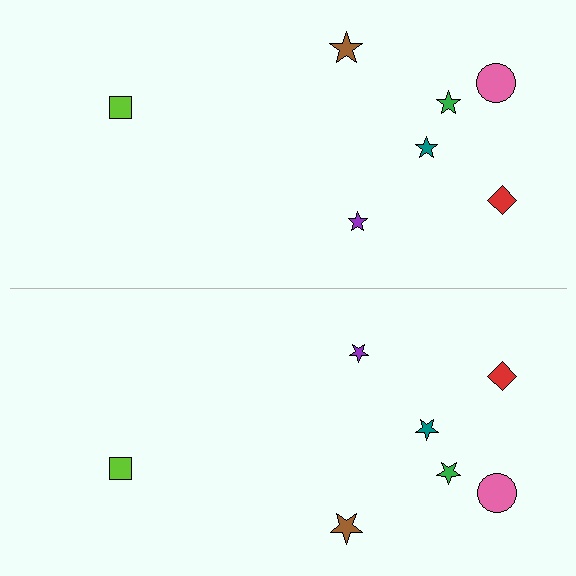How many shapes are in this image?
There are 14 shapes in this image.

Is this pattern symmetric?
Yes, this pattern has bilateral (reflection) symmetry.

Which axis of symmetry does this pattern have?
The pattern has a horizontal axis of symmetry running through the center of the image.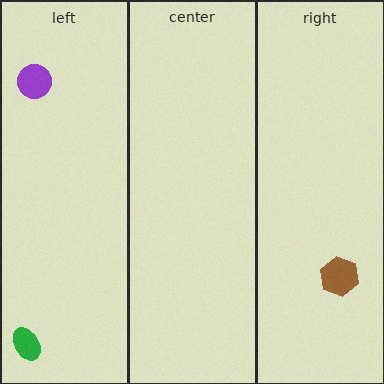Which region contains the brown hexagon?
The right region.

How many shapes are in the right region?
1.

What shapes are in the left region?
The green ellipse, the purple circle.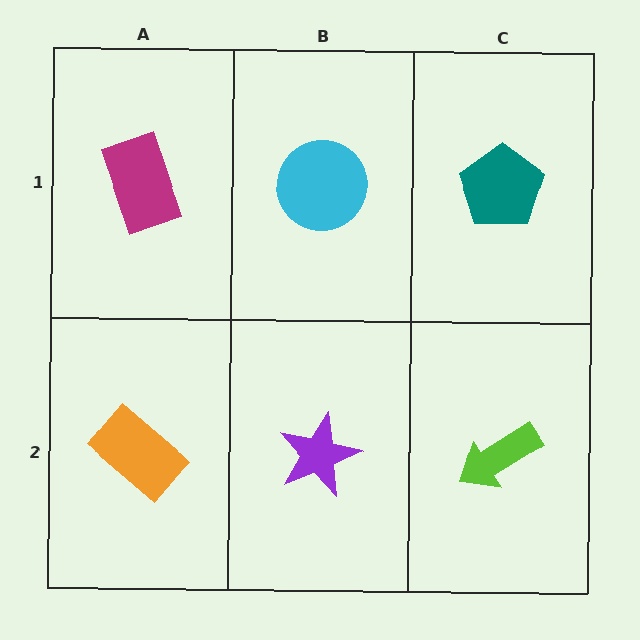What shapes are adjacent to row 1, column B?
A purple star (row 2, column B), a magenta rectangle (row 1, column A), a teal pentagon (row 1, column C).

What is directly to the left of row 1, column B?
A magenta rectangle.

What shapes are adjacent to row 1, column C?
A lime arrow (row 2, column C), a cyan circle (row 1, column B).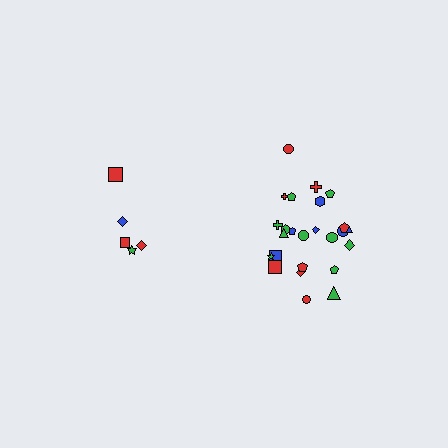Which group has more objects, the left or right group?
The right group.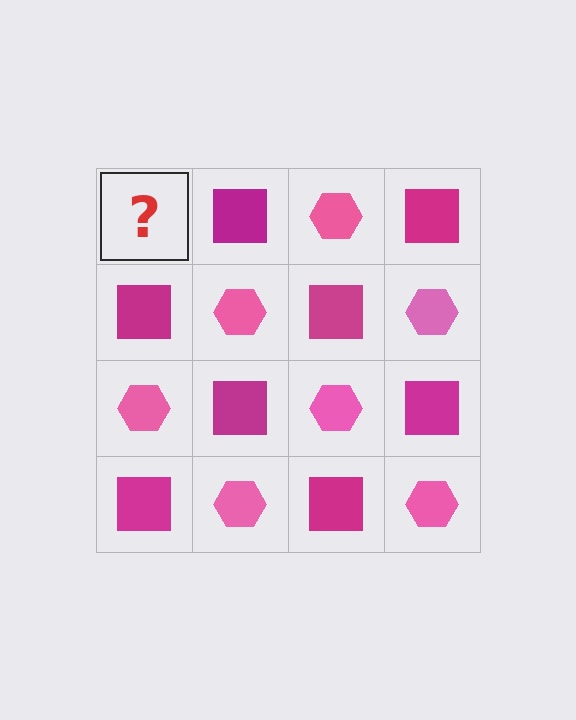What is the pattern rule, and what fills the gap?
The rule is that it alternates pink hexagon and magenta square in a checkerboard pattern. The gap should be filled with a pink hexagon.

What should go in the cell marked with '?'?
The missing cell should contain a pink hexagon.